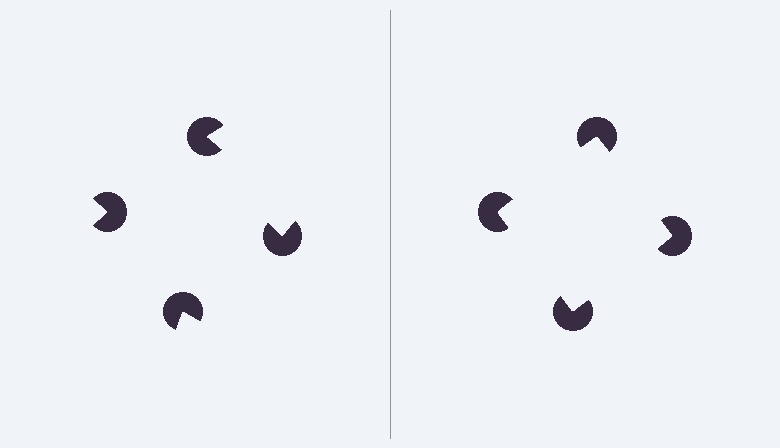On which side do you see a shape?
An illusory square appears on the right side. On the left side the wedge cuts are rotated, so no coherent shape forms.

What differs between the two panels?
The pac-man discs are positioned identically on both sides; only the wedge orientations differ. On the right they align to a square; on the left they are misaligned.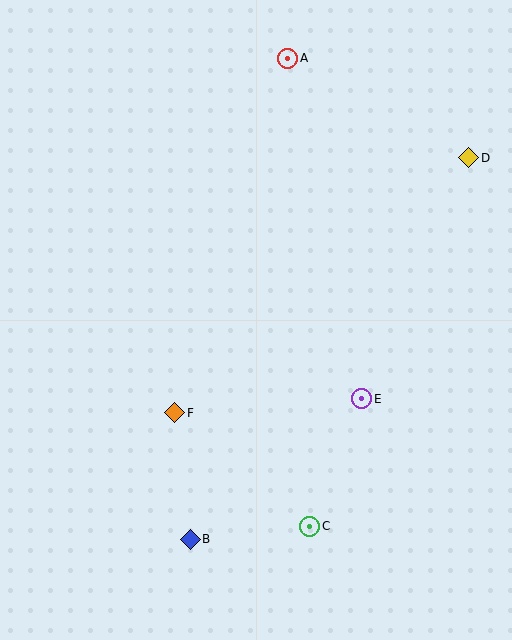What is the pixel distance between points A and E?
The distance between A and E is 348 pixels.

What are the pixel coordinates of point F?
Point F is at (175, 413).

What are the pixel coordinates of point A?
Point A is at (288, 58).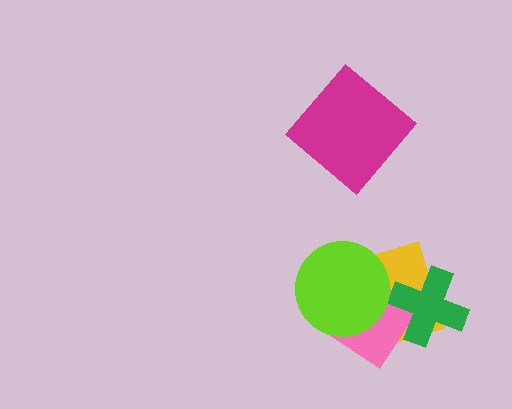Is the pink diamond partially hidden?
Yes, it is partially covered by another shape.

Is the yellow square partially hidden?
Yes, it is partially covered by another shape.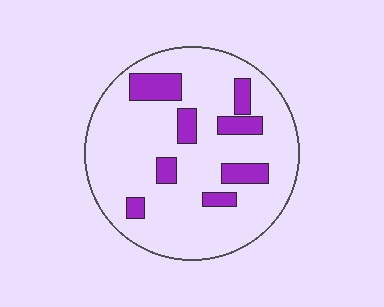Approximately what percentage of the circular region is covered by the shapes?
Approximately 15%.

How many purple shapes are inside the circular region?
8.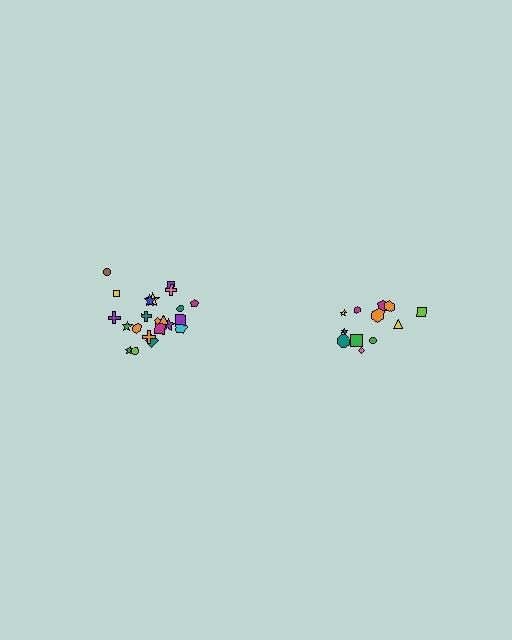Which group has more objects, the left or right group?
The left group.